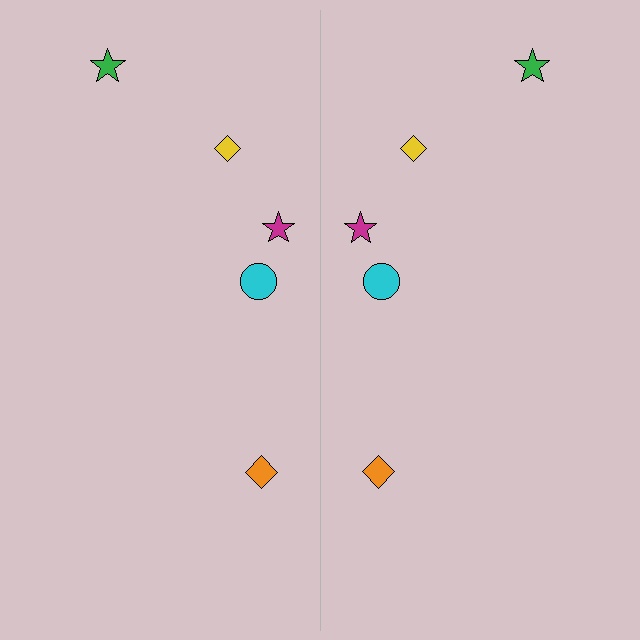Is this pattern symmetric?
Yes, this pattern has bilateral (reflection) symmetry.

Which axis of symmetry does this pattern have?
The pattern has a vertical axis of symmetry running through the center of the image.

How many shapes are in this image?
There are 10 shapes in this image.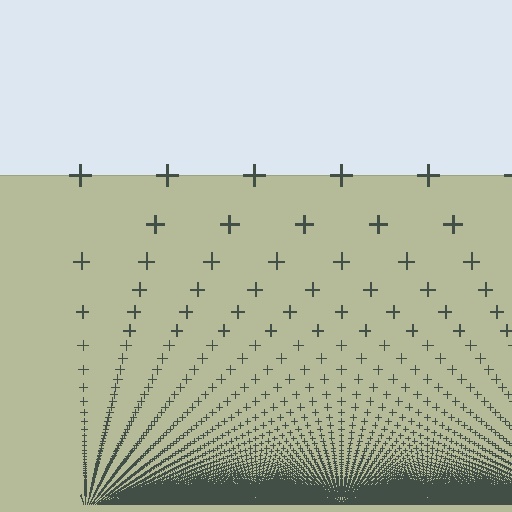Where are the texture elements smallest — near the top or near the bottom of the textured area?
Near the bottom.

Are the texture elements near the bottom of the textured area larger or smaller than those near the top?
Smaller. The gradient is inverted — elements near the bottom are smaller and denser.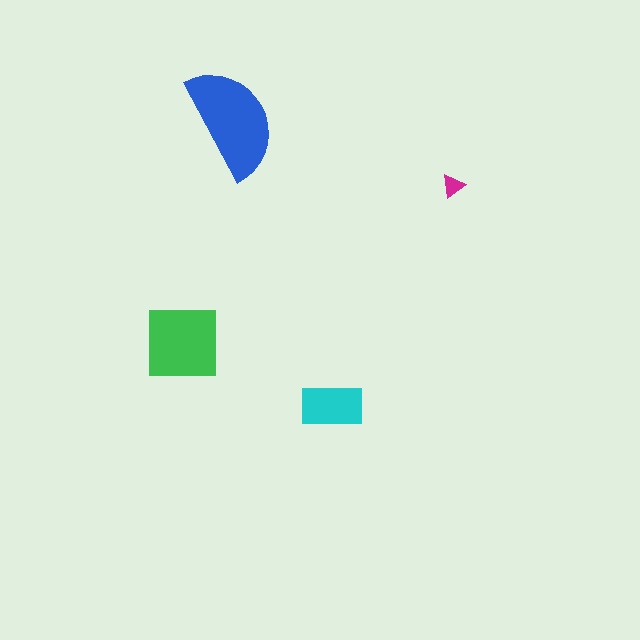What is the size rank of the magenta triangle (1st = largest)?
4th.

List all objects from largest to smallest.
The blue semicircle, the green square, the cyan rectangle, the magenta triangle.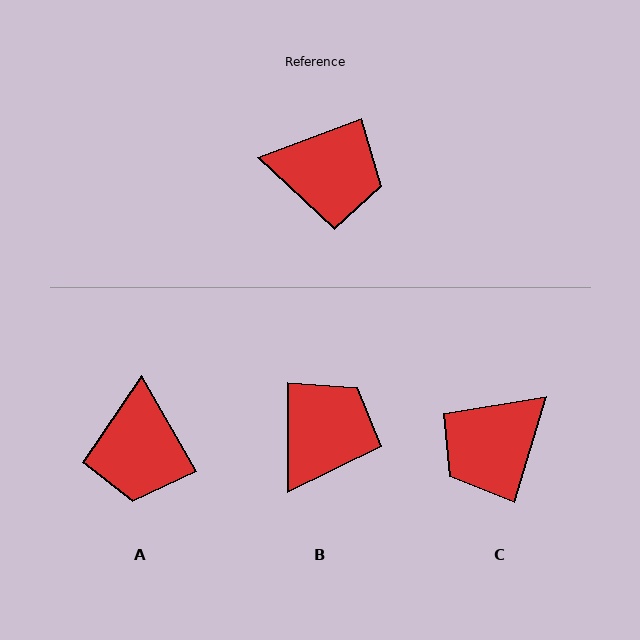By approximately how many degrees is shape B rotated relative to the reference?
Approximately 69 degrees counter-clockwise.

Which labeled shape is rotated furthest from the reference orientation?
C, about 128 degrees away.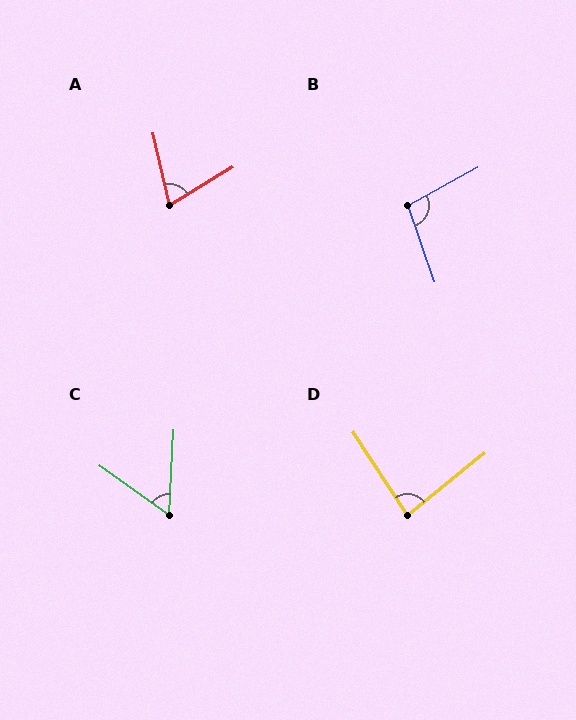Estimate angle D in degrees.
Approximately 84 degrees.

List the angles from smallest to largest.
C (58°), A (71°), D (84°), B (99°).